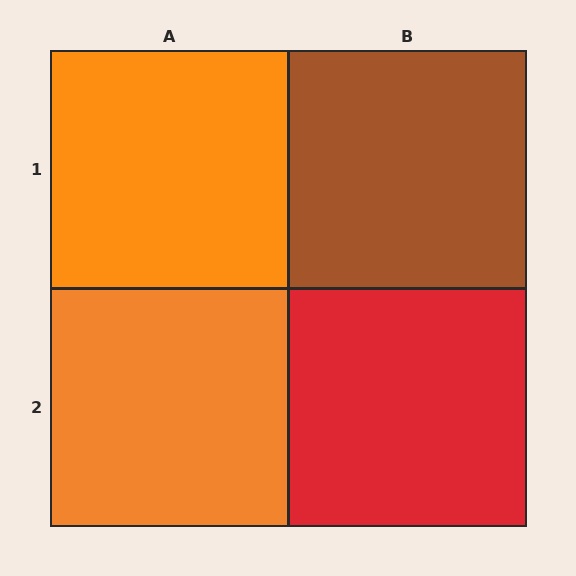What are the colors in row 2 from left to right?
Orange, red.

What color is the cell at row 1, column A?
Orange.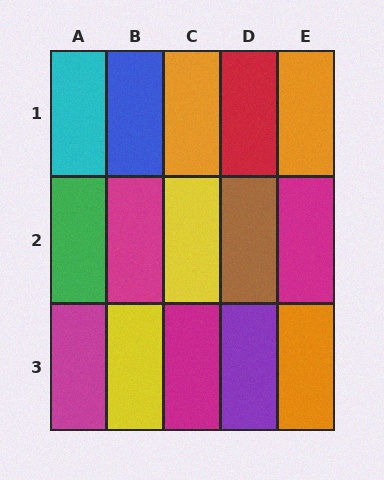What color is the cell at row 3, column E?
Orange.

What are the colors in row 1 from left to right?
Cyan, blue, orange, red, orange.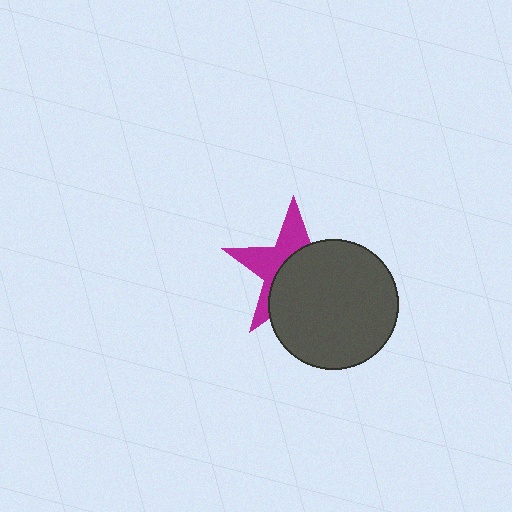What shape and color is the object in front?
The object in front is a dark gray circle.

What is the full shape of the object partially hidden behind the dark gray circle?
The partially hidden object is a magenta star.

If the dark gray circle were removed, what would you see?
You would see the complete magenta star.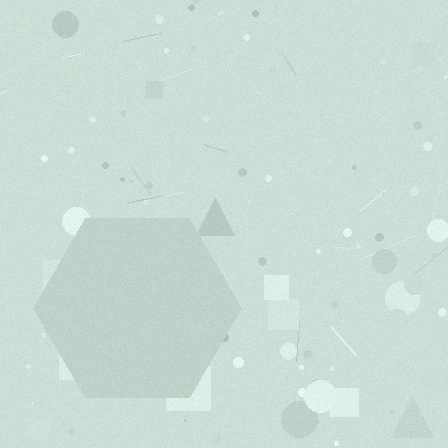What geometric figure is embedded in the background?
A hexagon is embedded in the background.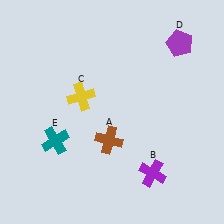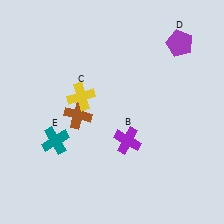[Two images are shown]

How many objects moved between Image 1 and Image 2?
2 objects moved between the two images.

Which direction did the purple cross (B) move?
The purple cross (B) moved up.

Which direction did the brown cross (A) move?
The brown cross (A) moved left.